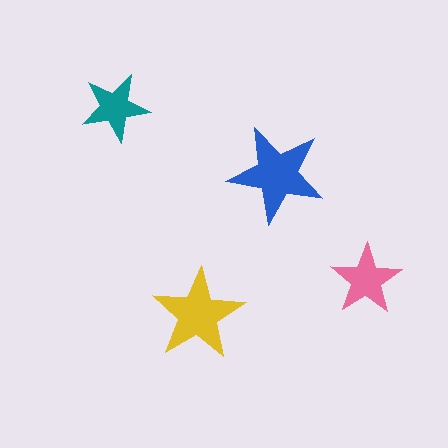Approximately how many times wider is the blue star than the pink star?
About 1.5 times wider.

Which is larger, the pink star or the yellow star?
The yellow one.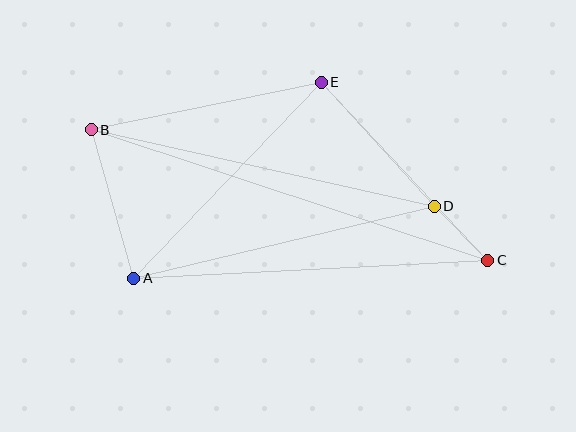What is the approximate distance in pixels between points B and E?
The distance between B and E is approximately 235 pixels.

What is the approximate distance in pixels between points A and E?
The distance between A and E is approximately 271 pixels.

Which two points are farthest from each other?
Points B and C are farthest from each other.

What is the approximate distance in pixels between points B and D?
The distance between B and D is approximately 352 pixels.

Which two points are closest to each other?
Points C and D are closest to each other.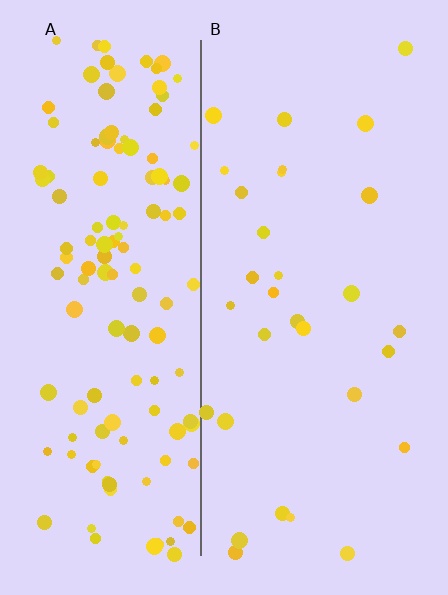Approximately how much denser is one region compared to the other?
Approximately 4.2× — region A over region B.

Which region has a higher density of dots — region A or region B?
A (the left).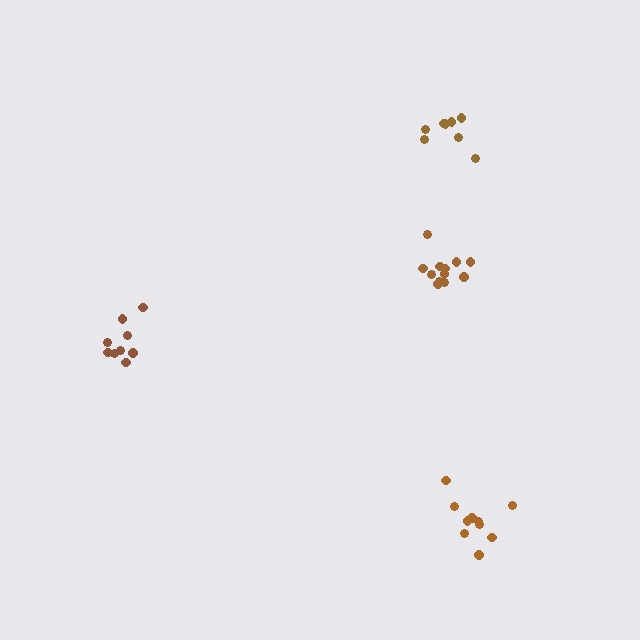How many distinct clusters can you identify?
There are 4 distinct clusters.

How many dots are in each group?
Group 1: 10 dots, Group 2: 9 dots, Group 3: 12 dots, Group 4: 8 dots (39 total).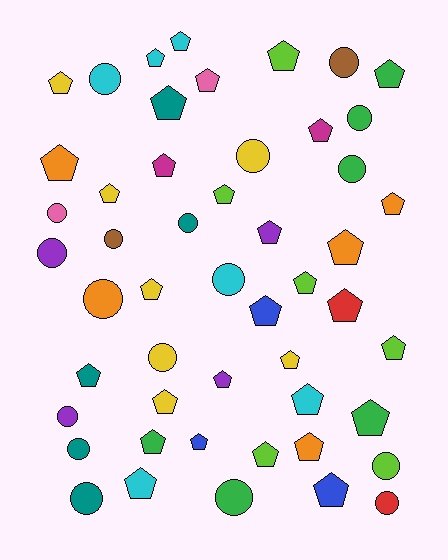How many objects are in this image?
There are 50 objects.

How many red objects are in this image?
There are 2 red objects.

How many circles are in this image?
There are 18 circles.